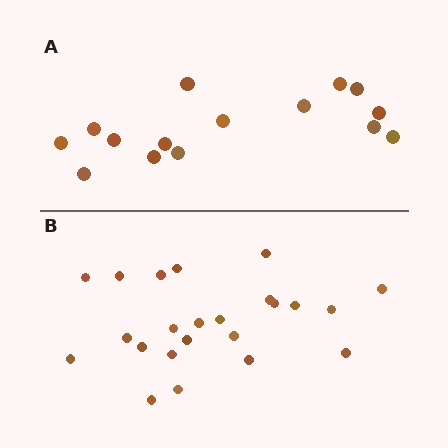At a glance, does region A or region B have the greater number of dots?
Region B (the bottom region) has more dots.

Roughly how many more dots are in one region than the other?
Region B has roughly 8 or so more dots than region A.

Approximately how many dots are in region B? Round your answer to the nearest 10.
About 20 dots. (The exact count is 23, which rounds to 20.)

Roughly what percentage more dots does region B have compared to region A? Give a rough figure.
About 55% more.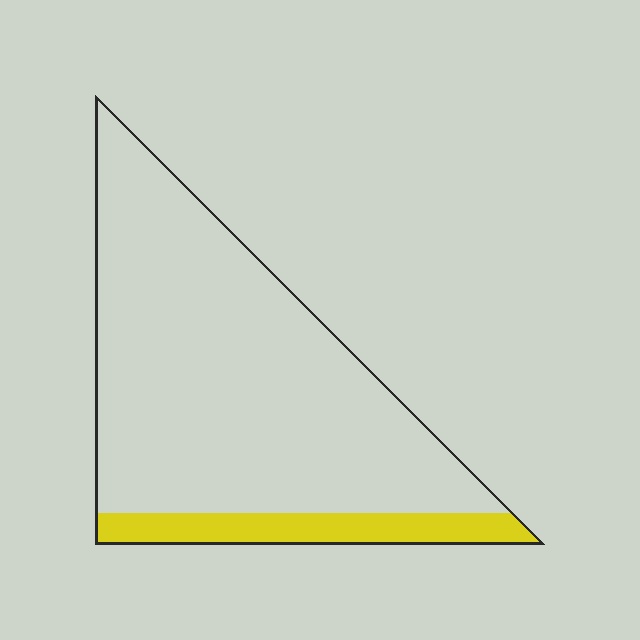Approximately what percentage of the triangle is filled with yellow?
Approximately 15%.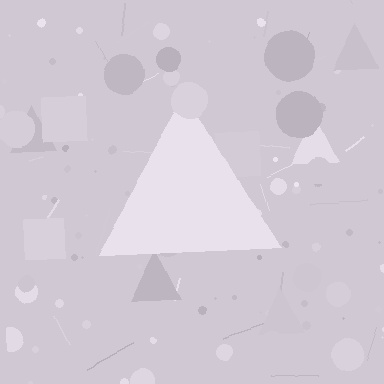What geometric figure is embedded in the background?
A triangle is embedded in the background.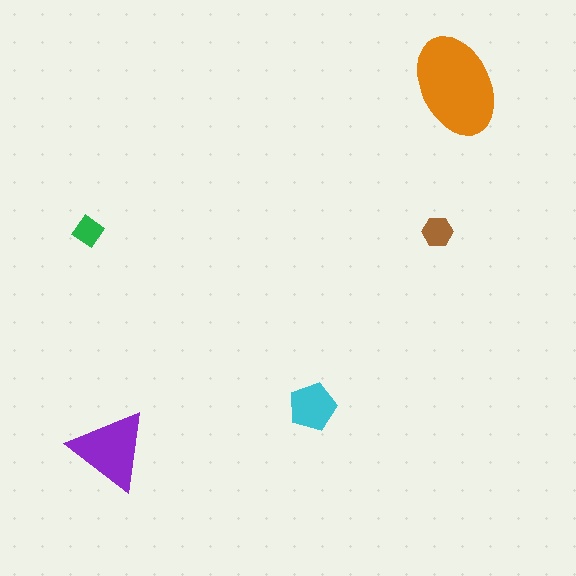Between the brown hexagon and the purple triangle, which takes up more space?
The purple triangle.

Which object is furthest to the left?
The green diamond is leftmost.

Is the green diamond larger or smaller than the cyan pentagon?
Smaller.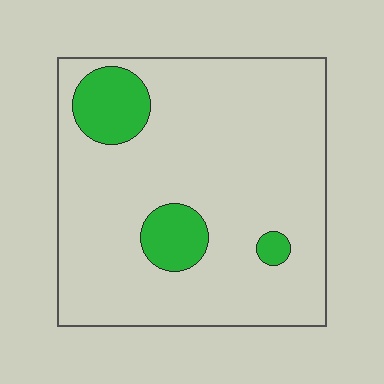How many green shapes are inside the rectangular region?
3.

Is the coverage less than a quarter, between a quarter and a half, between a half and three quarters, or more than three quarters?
Less than a quarter.